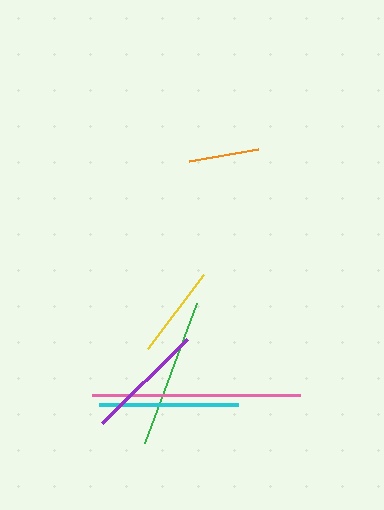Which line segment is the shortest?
The orange line is the shortest at approximately 69 pixels.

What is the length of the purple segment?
The purple segment is approximately 119 pixels long.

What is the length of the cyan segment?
The cyan segment is approximately 139 pixels long.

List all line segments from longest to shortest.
From longest to shortest: pink, green, cyan, purple, yellow, orange.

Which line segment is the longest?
The pink line is the longest at approximately 209 pixels.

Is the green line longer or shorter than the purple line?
The green line is longer than the purple line.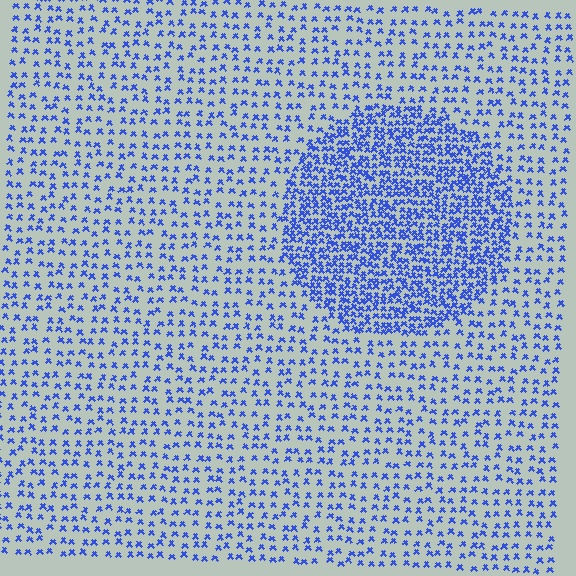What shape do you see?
I see a circle.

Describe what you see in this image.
The image contains small blue elements arranged at two different densities. A circle-shaped region is visible where the elements are more densely packed than the surrounding area.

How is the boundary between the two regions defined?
The boundary is defined by a change in element density (approximately 2.4x ratio). All elements are the same color, size, and shape.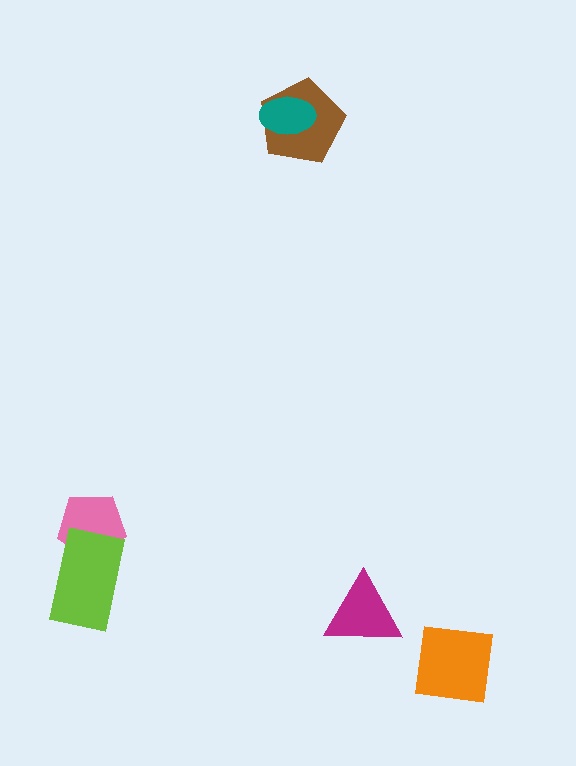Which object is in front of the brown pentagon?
The teal ellipse is in front of the brown pentagon.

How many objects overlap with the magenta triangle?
0 objects overlap with the magenta triangle.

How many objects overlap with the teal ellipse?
1 object overlaps with the teal ellipse.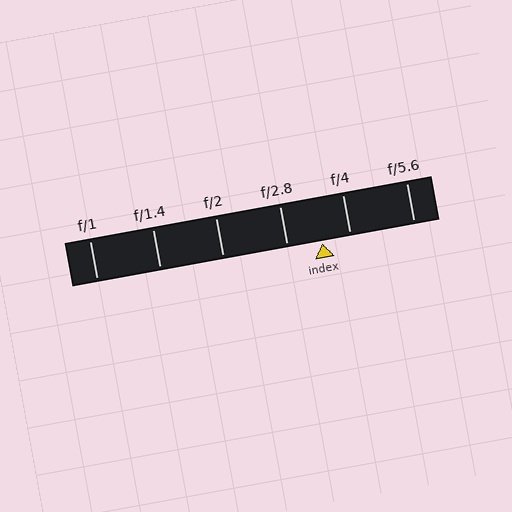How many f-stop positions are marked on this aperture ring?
There are 6 f-stop positions marked.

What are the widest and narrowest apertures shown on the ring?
The widest aperture shown is f/1 and the narrowest is f/5.6.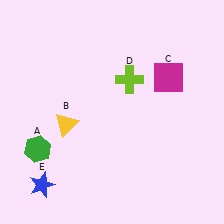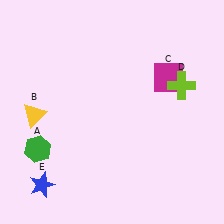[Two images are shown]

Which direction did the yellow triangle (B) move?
The yellow triangle (B) moved left.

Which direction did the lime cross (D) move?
The lime cross (D) moved right.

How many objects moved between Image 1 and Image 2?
2 objects moved between the two images.